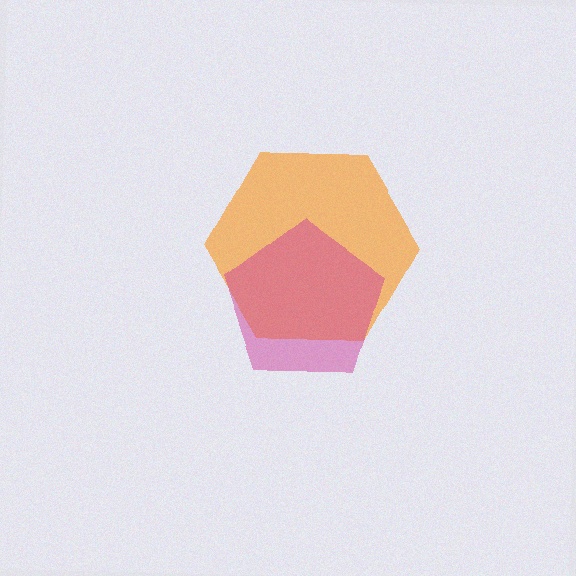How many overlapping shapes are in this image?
There are 2 overlapping shapes in the image.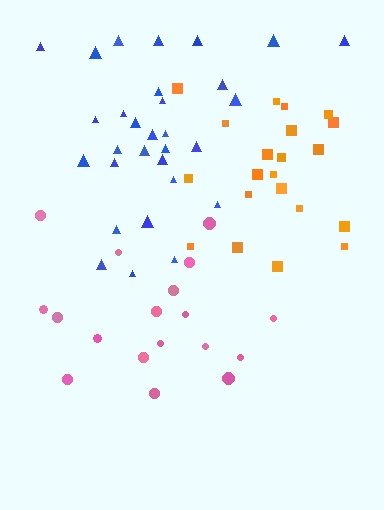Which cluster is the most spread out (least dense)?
Pink.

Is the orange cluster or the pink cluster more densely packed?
Orange.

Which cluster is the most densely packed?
Orange.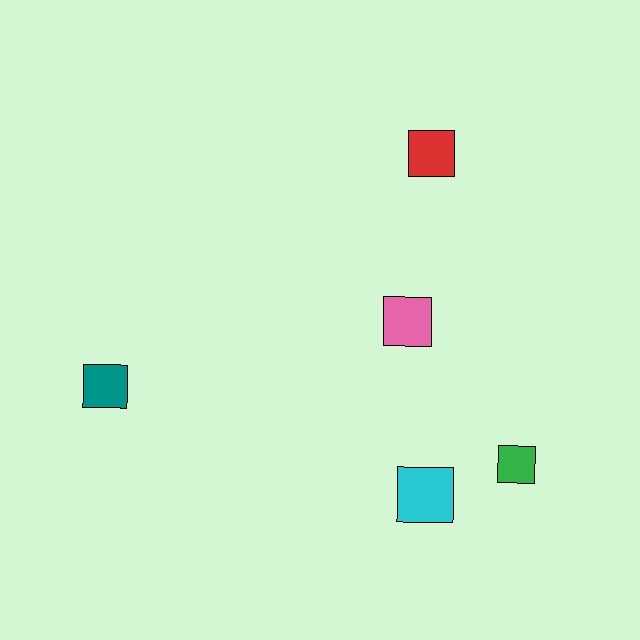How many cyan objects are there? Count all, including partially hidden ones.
There is 1 cyan object.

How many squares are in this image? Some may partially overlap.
There are 5 squares.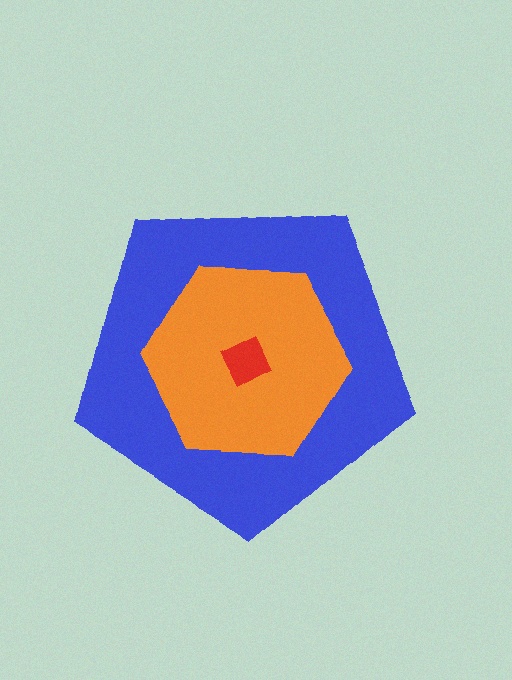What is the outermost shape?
The blue pentagon.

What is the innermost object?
The red diamond.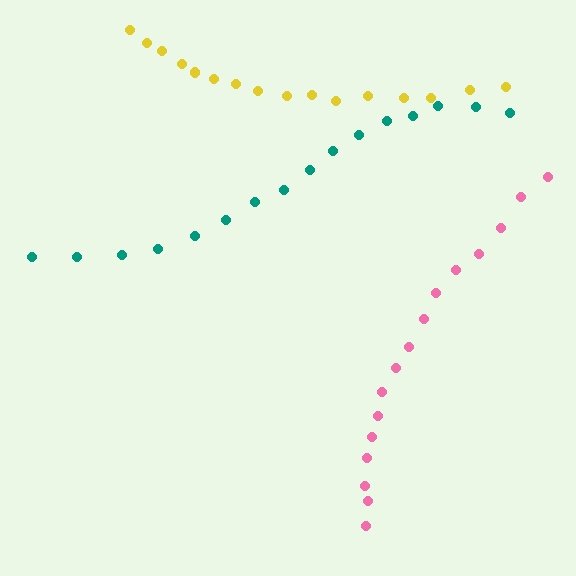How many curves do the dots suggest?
There are 3 distinct paths.